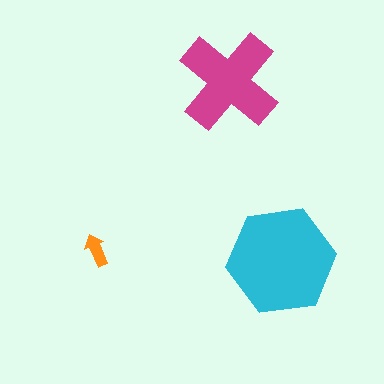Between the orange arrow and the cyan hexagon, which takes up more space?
The cyan hexagon.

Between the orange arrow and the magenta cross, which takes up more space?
The magenta cross.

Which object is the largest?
The cyan hexagon.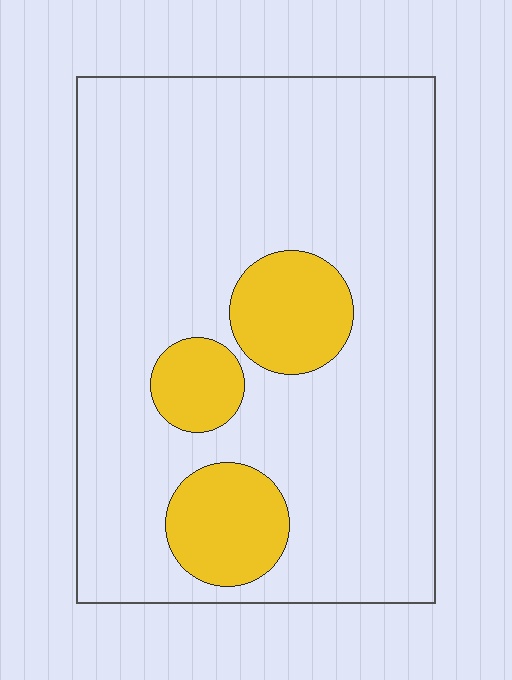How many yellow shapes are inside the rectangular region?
3.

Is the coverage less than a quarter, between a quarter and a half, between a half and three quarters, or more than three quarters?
Less than a quarter.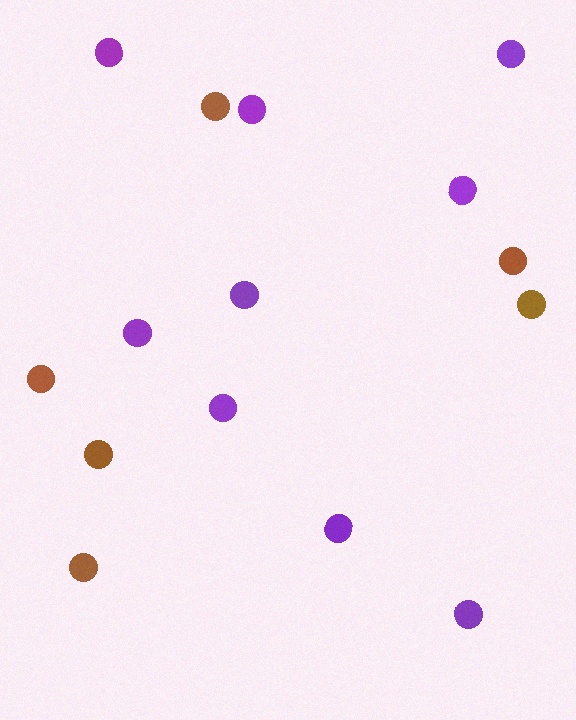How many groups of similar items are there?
There are 2 groups: one group of brown circles (6) and one group of purple circles (9).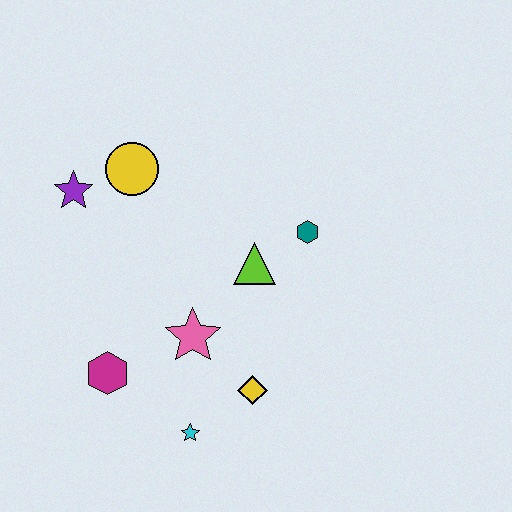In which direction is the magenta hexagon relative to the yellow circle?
The magenta hexagon is below the yellow circle.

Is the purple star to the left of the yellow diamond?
Yes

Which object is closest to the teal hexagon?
The lime triangle is closest to the teal hexagon.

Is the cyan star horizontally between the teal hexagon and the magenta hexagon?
Yes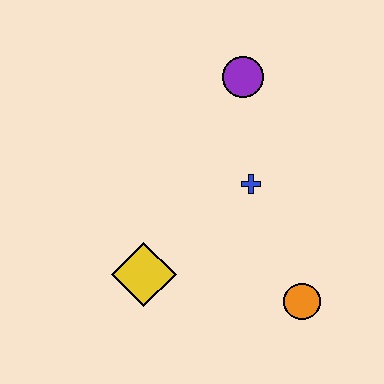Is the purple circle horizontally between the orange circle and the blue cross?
No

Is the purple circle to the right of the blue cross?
No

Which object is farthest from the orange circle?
The purple circle is farthest from the orange circle.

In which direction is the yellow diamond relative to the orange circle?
The yellow diamond is to the left of the orange circle.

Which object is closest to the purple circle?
The blue cross is closest to the purple circle.